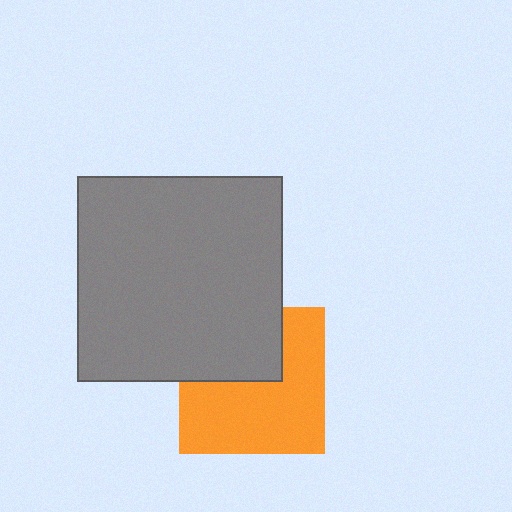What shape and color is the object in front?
The object in front is a gray square.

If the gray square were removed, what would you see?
You would see the complete orange square.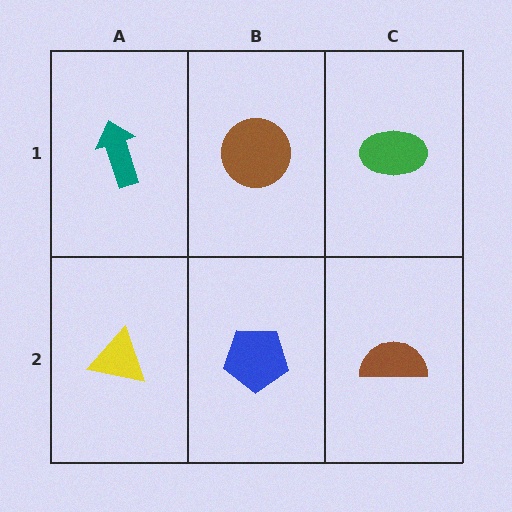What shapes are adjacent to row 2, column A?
A teal arrow (row 1, column A), a blue pentagon (row 2, column B).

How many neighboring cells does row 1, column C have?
2.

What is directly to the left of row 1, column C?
A brown circle.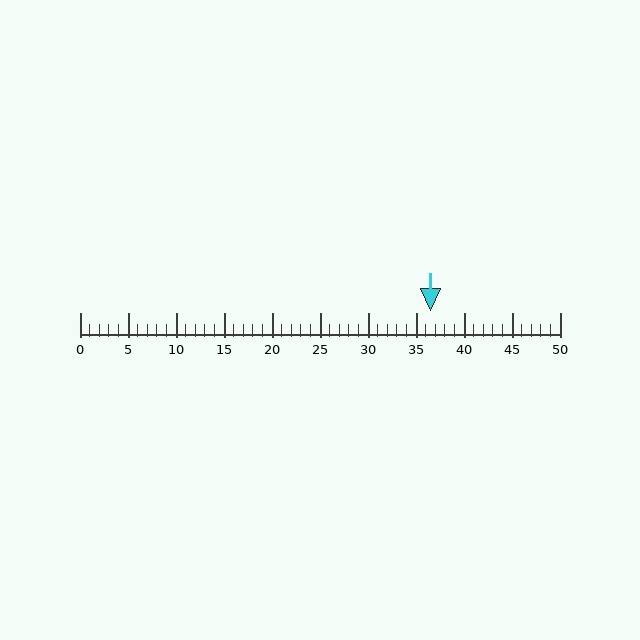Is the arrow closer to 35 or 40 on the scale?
The arrow is closer to 35.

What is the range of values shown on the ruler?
The ruler shows values from 0 to 50.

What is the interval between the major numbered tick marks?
The major tick marks are spaced 5 units apart.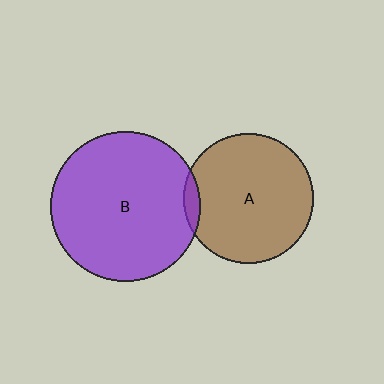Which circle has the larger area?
Circle B (purple).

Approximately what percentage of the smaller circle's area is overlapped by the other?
Approximately 5%.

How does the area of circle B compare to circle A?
Approximately 1.3 times.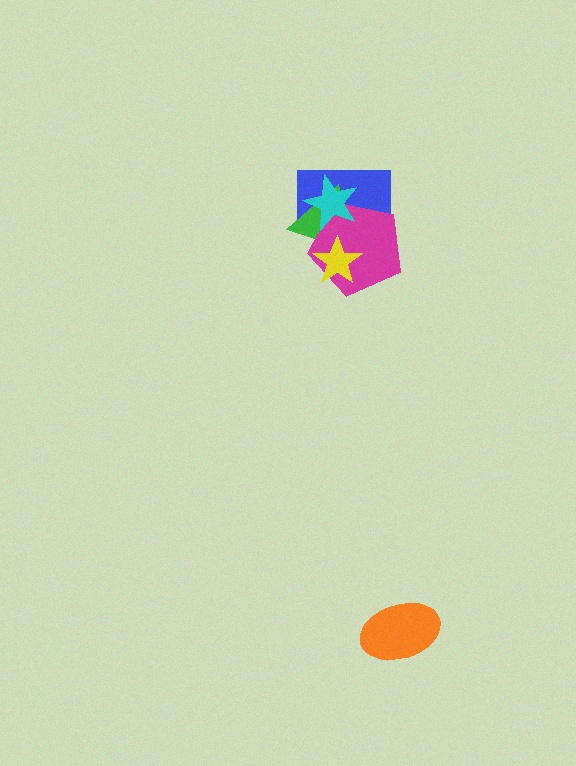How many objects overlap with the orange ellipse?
0 objects overlap with the orange ellipse.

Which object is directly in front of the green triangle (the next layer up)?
The magenta pentagon is directly in front of the green triangle.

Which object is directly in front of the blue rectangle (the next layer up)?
The green triangle is directly in front of the blue rectangle.